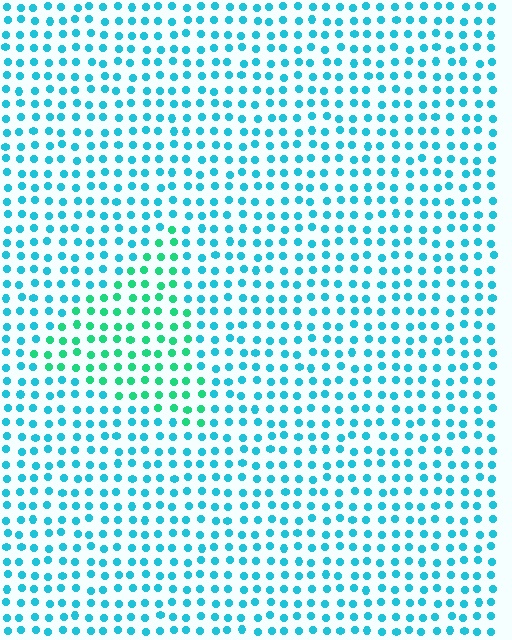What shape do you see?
I see a triangle.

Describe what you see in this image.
The image is filled with small cyan elements in a uniform arrangement. A triangle-shaped region is visible where the elements are tinted to a slightly different hue, forming a subtle color boundary.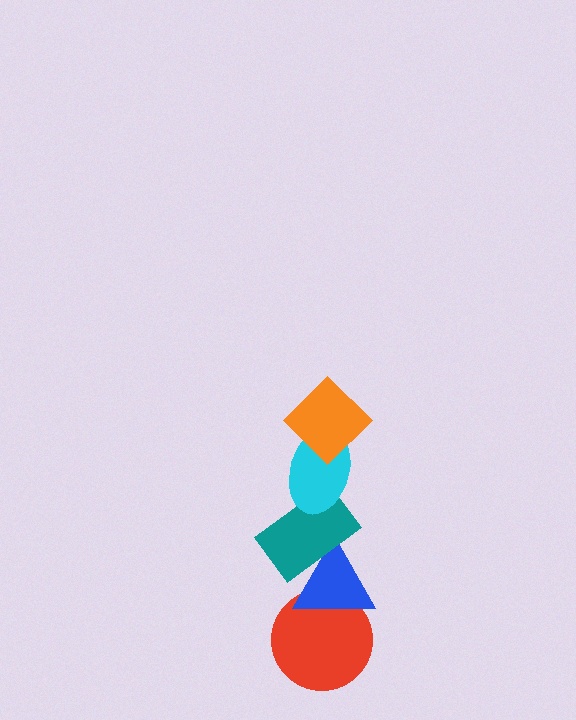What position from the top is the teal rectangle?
The teal rectangle is 3rd from the top.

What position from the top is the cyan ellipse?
The cyan ellipse is 2nd from the top.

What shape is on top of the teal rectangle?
The cyan ellipse is on top of the teal rectangle.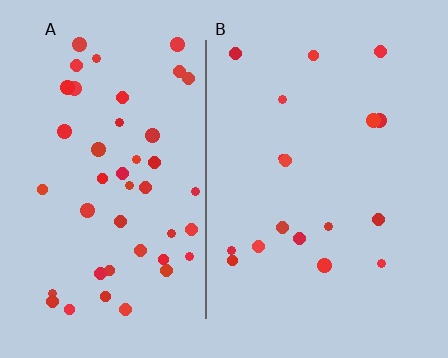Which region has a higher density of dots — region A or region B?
A (the left).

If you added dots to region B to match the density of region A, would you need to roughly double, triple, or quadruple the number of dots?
Approximately triple.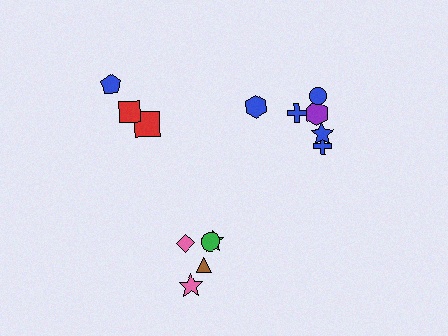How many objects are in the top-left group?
There are 3 objects.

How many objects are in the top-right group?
There are 6 objects.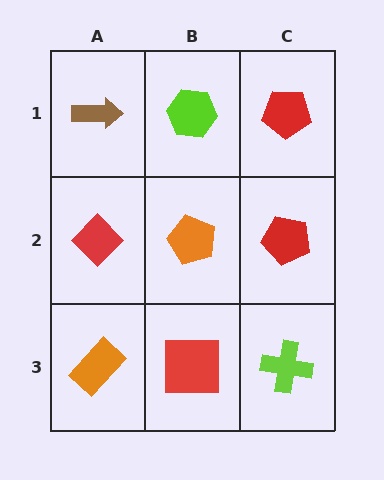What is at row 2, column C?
A red pentagon.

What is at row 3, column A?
An orange rectangle.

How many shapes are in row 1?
3 shapes.